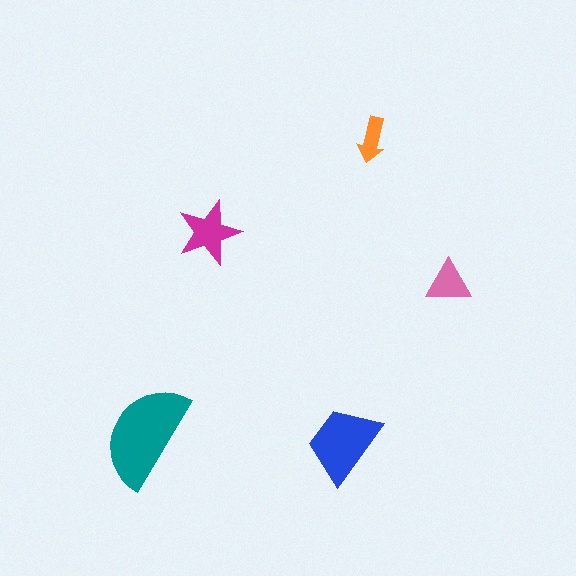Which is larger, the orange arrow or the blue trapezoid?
The blue trapezoid.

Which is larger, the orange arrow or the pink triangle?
The pink triangle.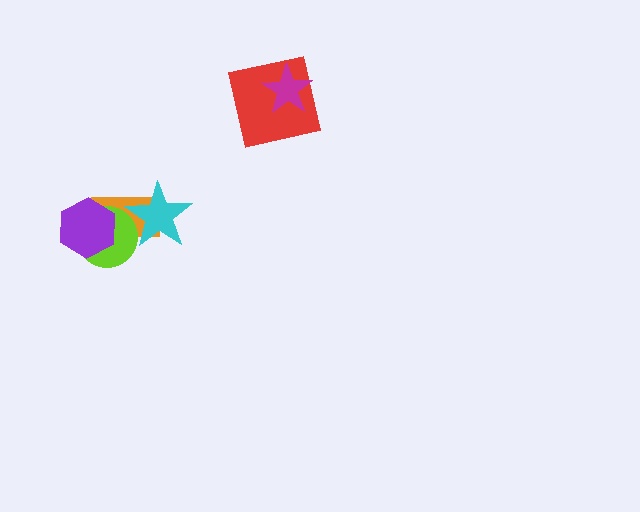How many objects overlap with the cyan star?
2 objects overlap with the cyan star.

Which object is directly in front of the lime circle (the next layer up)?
The cyan star is directly in front of the lime circle.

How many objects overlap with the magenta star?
1 object overlaps with the magenta star.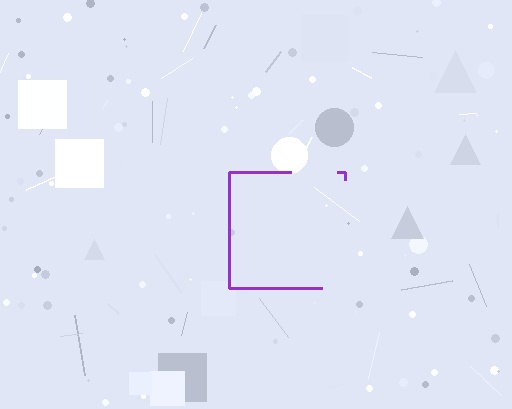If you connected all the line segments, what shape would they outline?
They would outline a square.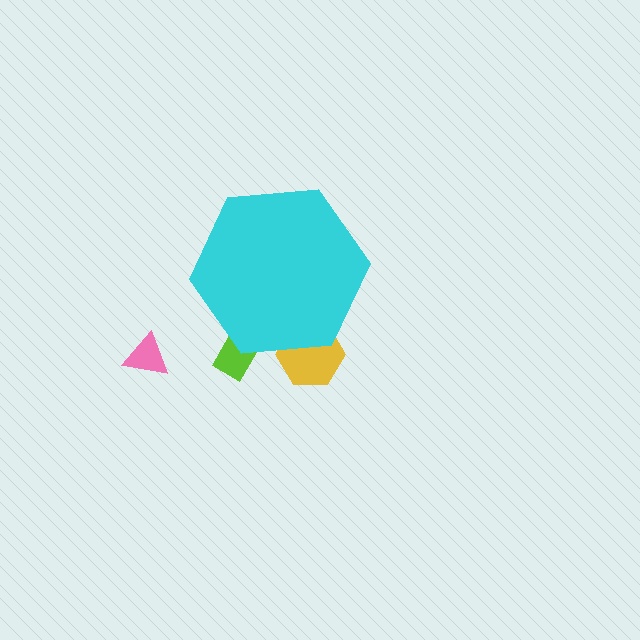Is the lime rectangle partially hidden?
Yes, the lime rectangle is partially hidden behind the cyan hexagon.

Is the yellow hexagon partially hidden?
Yes, the yellow hexagon is partially hidden behind the cyan hexagon.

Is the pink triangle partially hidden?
No, the pink triangle is fully visible.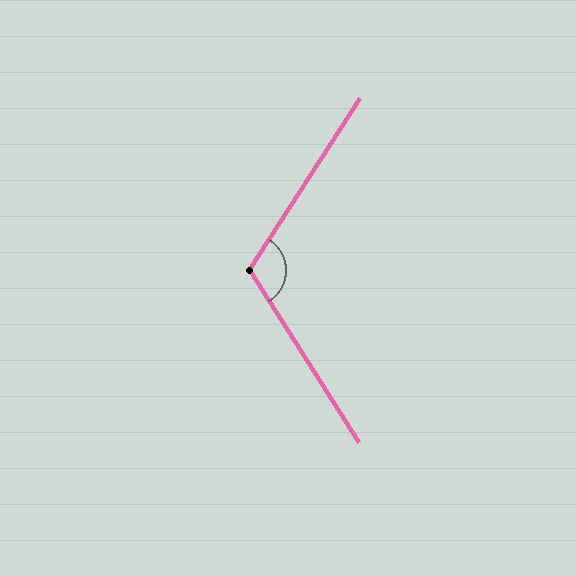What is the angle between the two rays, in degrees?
Approximately 115 degrees.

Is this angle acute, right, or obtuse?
It is obtuse.